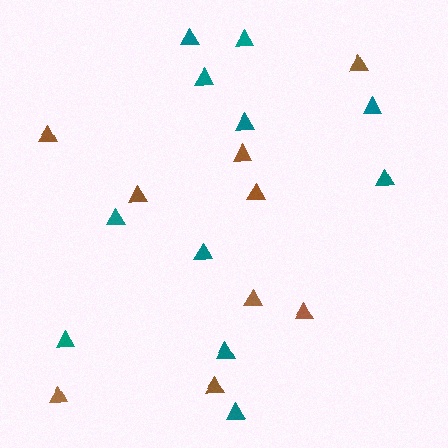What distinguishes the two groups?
There are 2 groups: one group of brown triangles (9) and one group of teal triangles (11).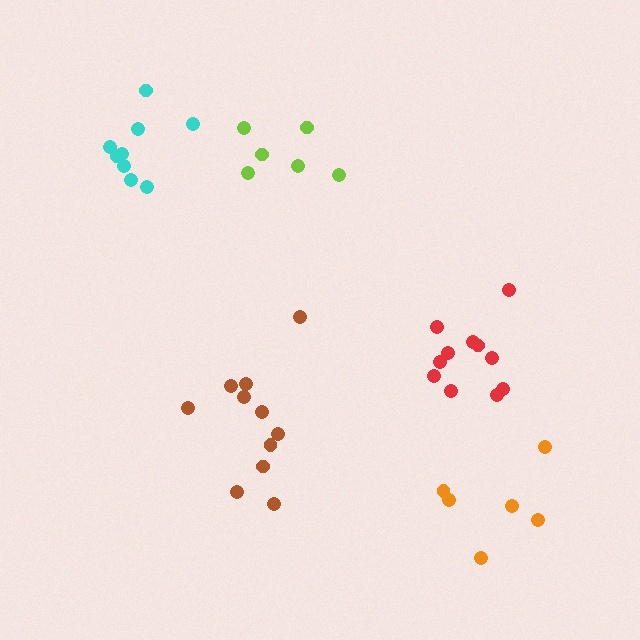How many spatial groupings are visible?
There are 5 spatial groupings.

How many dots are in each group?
Group 1: 11 dots, Group 2: 11 dots, Group 3: 6 dots, Group 4: 9 dots, Group 5: 6 dots (43 total).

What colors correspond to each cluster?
The clusters are colored: red, brown, lime, cyan, orange.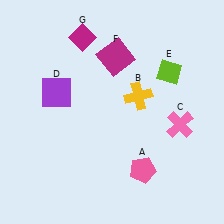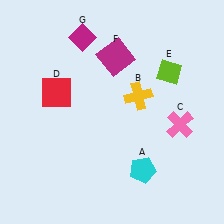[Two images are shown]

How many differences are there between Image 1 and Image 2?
There are 2 differences between the two images.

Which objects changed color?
A changed from pink to cyan. D changed from purple to red.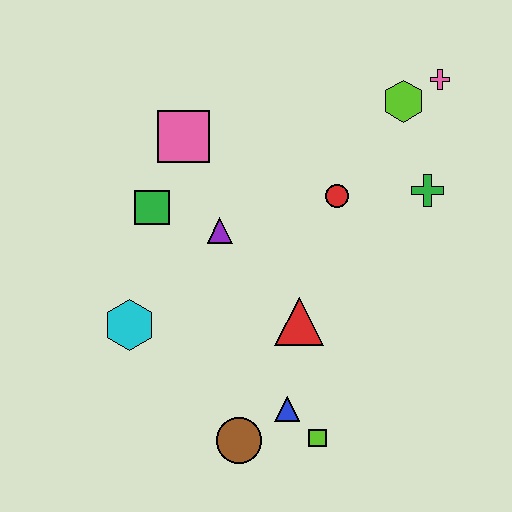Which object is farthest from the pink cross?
The brown circle is farthest from the pink cross.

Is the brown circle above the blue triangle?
No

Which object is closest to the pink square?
The green square is closest to the pink square.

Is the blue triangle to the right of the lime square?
No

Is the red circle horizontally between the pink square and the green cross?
Yes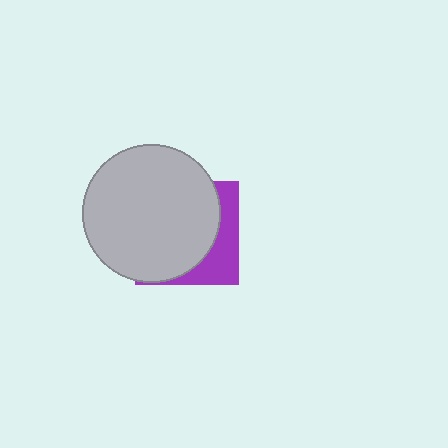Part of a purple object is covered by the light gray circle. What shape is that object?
It is a square.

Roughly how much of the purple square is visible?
A small part of it is visible (roughly 30%).